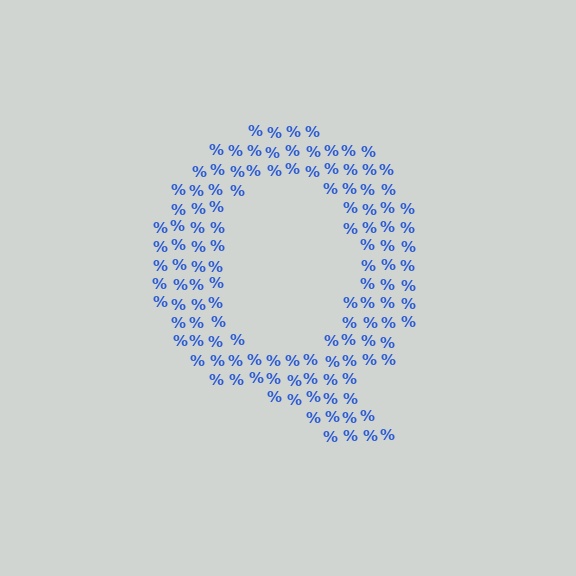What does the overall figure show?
The overall figure shows the letter Q.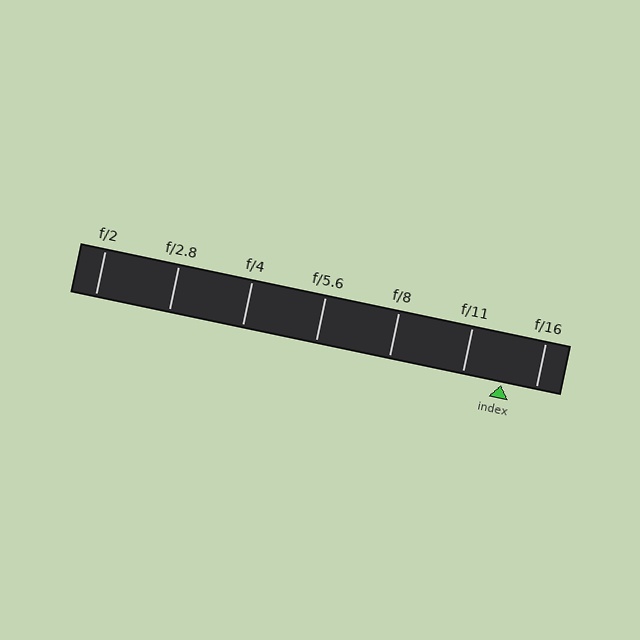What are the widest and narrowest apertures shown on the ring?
The widest aperture shown is f/2 and the narrowest is f/16.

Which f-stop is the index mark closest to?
The index mark is closest to f/16.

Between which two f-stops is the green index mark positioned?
The index mark is between f/11 and f/16.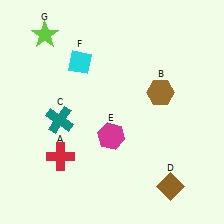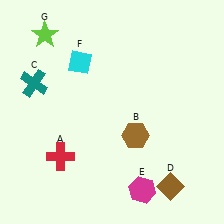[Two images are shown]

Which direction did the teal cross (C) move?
The teal cross (C) moved up.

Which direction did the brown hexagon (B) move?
The brown hexagon (B) moved down.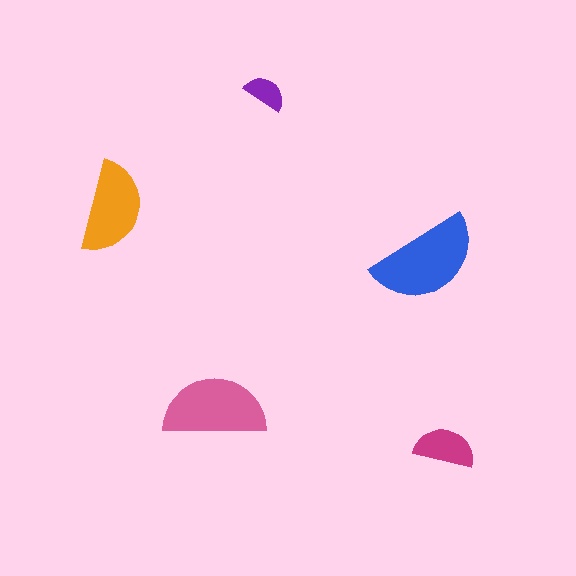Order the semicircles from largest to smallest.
the blue one, the pink one, the orange one, the magenta one, the purple one.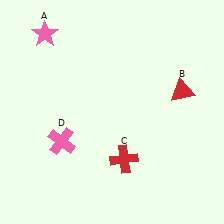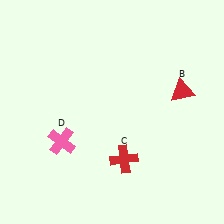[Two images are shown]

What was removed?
The pink star (A) was removed in Image 2.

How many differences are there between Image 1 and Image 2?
There is 1 difference between the two images.